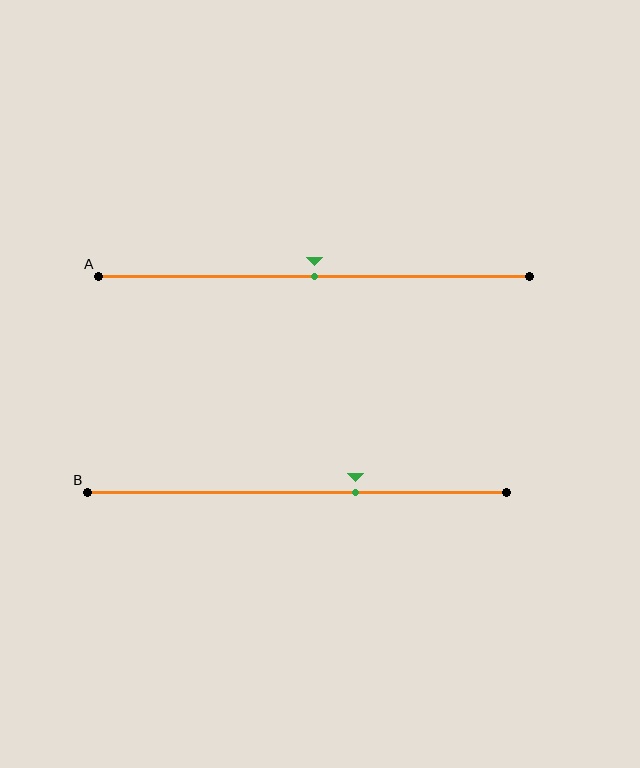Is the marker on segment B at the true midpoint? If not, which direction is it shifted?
No, the marker on segment B is shifted to the right by about 14% of the segment length.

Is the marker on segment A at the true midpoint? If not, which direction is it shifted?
Yes, the marker on segment A is at the true midpoint.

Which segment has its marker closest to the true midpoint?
Segment A has its marker closest to the true midpoint.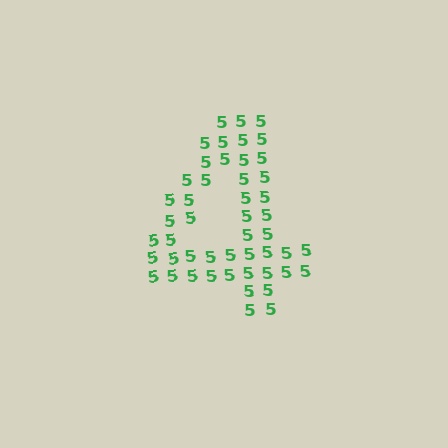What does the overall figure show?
The overall figure shows the digit 4.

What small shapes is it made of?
It is made of small digit 5's.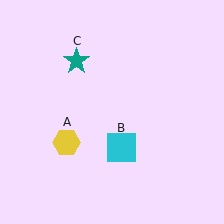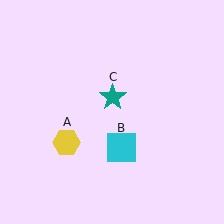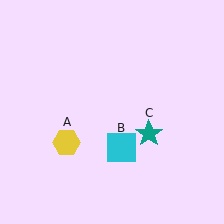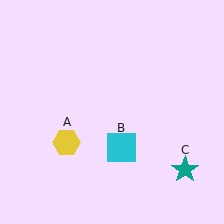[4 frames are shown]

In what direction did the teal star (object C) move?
The teal star (object C) moved down and to the right.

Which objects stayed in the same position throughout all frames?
Yellow hexagon (object A) and cyan square (object B) remained stationary.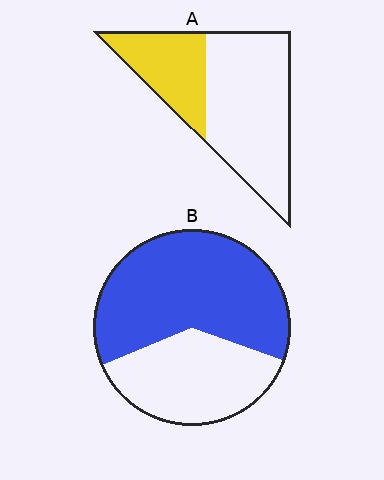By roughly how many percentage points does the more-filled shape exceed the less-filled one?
By roughly 30 percentage points (B over A).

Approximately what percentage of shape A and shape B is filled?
A is approximately 35% and B is approximately 60%.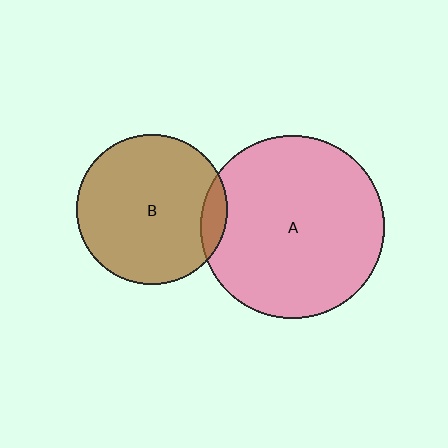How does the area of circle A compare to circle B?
Approximately 1.5 times.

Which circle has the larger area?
Circle A (pink).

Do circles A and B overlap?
Yes.